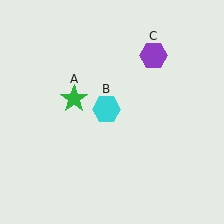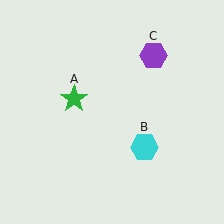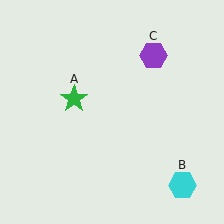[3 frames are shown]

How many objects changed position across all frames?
1 object changed position: cyan hexagon (object B).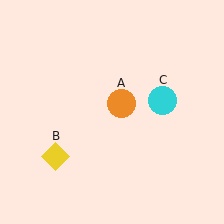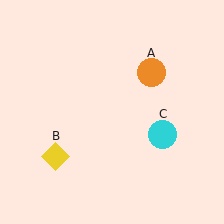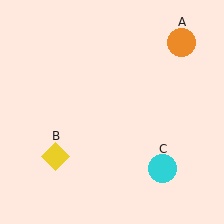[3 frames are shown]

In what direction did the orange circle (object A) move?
The orange circle (object A) moved up and to the right.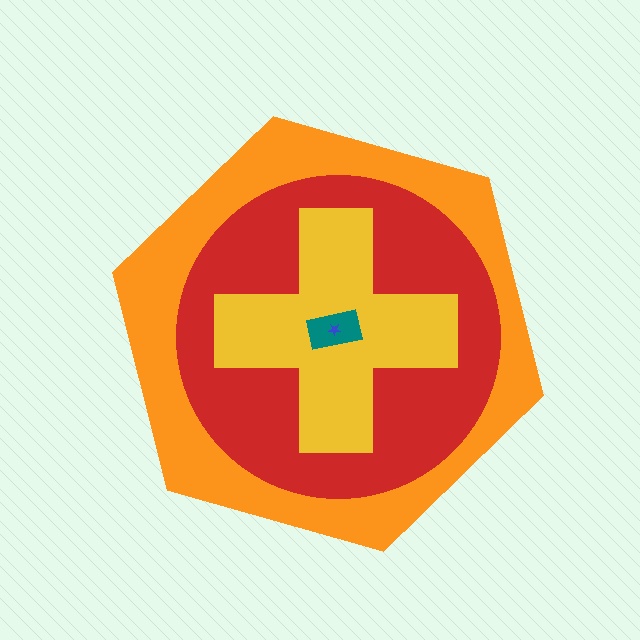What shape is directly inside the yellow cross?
The teal rectangle.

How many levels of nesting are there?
5.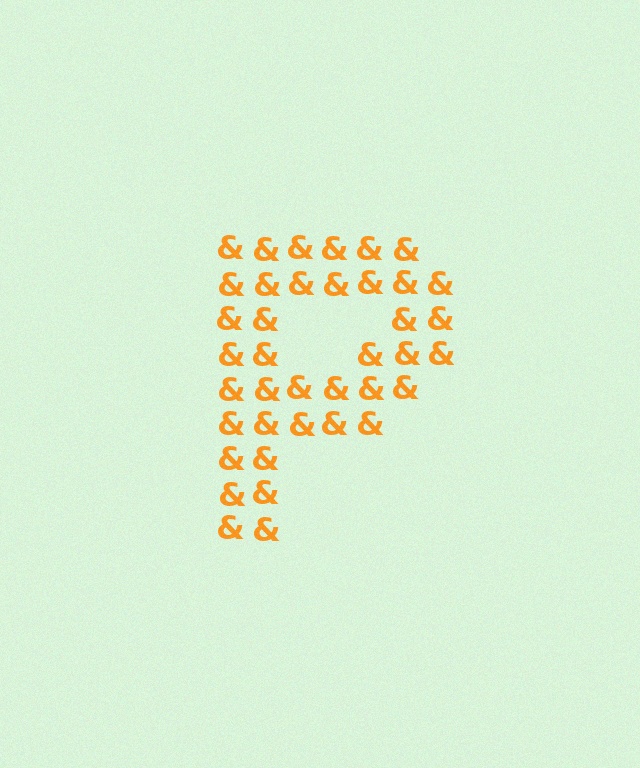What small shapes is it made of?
It is made of small ampersands.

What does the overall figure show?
The overall figure shows the letter P.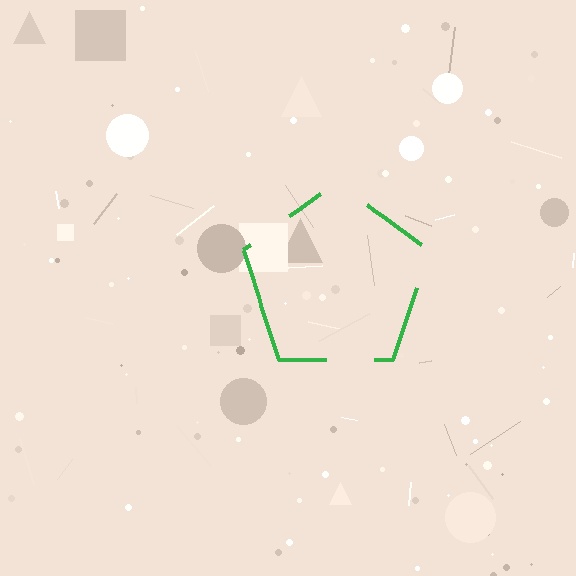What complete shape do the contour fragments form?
The contour fragments form a pentagon.